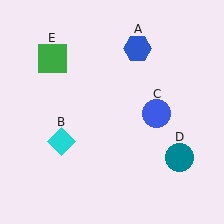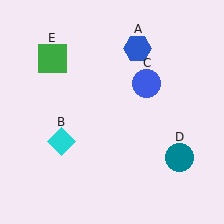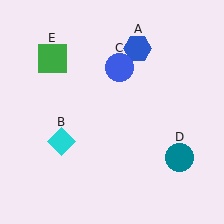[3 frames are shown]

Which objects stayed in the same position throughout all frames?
Blue hexagon (object A) and cyan diamond (object B) and teal circle (object D) and green square (object E) remained stationary.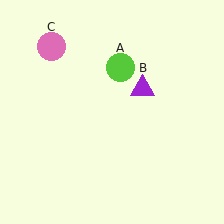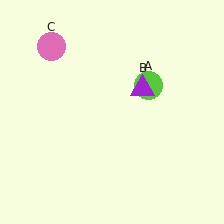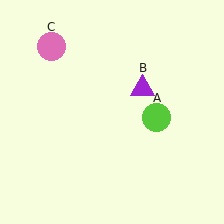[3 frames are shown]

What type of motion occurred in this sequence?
The lime circle (object A) rotated clockwise around the center of the scene.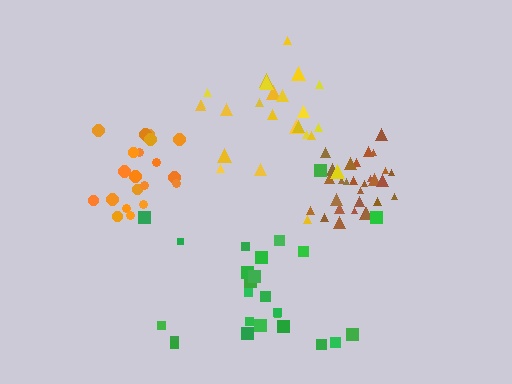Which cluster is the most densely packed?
Brown.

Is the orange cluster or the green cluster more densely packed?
Orange.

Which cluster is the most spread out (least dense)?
Green.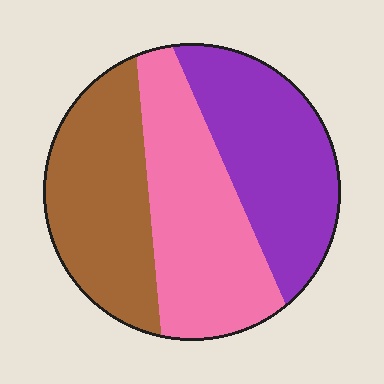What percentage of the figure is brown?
Brown covers around 30% of the figure.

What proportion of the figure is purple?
Purple takes up about one third (1/3) of the figure.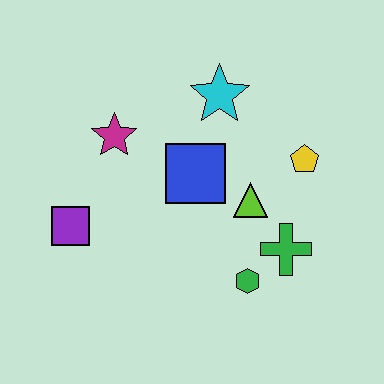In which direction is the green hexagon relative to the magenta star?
The green hexagon is below the magenta star.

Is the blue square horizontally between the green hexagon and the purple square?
Yes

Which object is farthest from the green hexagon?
The magenta star is farthest from the green hexagon.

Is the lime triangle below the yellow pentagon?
Yes